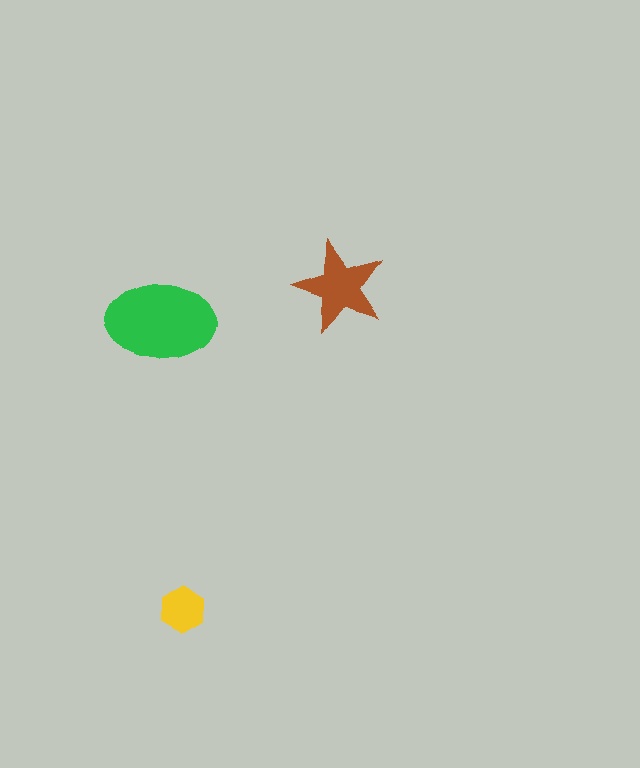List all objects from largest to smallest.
The green ellipse, the brown star, the yellow hexagon.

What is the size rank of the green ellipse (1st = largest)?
1st.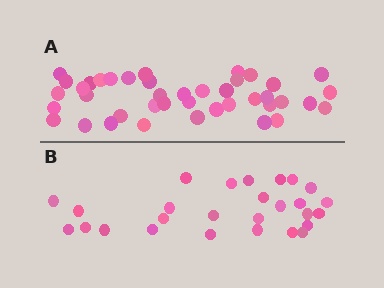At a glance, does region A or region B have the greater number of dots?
Region A (the top region) has more dots.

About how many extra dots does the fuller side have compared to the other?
Region A has approximately 15 more dots than region B.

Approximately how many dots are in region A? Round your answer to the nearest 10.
About 40 dots. (The exact count is 41, which rounds to 40.)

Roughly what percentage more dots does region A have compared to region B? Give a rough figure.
About 50% more.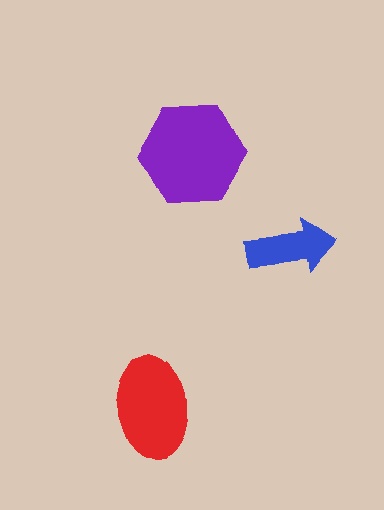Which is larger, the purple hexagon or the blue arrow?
The purple hexagon.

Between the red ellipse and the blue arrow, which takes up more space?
The red ellipse.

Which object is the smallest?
The blue arrow.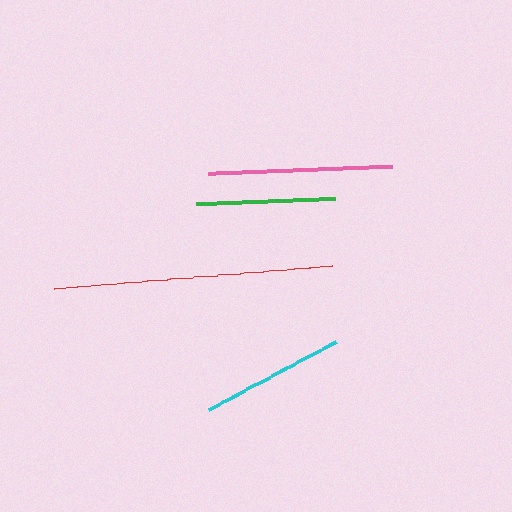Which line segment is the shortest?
The green line is the shortest at approximately 139 pixels.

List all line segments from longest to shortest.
From longest to shortest: red, pink, cyan, green.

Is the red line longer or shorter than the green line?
The red line is longer than the green line.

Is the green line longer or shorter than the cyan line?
The cyan line is longer than the green line.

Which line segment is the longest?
The red line is the longest at approximately 280 pixels.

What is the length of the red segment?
The red segment is approximately 280 pixels long.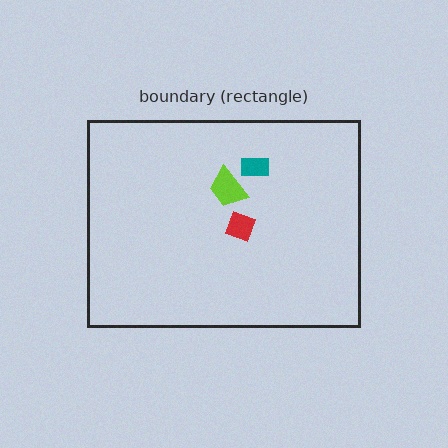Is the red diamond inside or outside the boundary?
Inside.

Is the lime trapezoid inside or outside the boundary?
Inside.